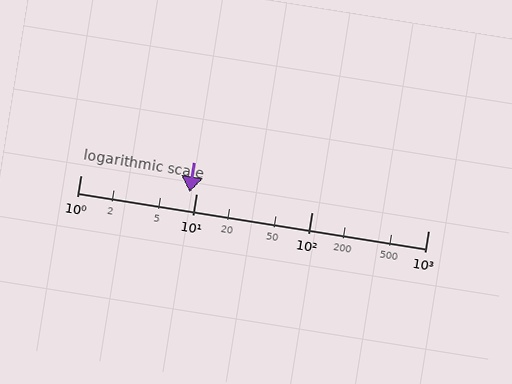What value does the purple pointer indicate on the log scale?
The pointer indicates approximately 8.8.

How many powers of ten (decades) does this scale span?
The scale spans 3 decades, from 1 to 1000.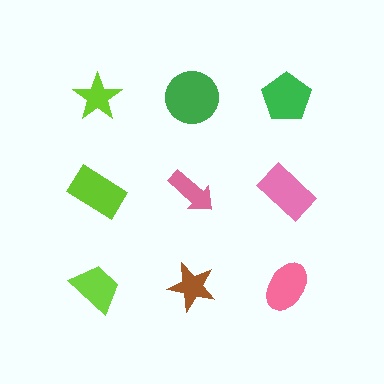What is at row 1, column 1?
A lime star.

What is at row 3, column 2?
A brown star.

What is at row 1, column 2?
A green circle.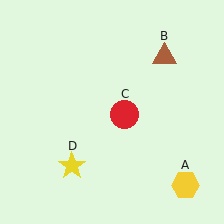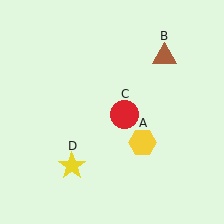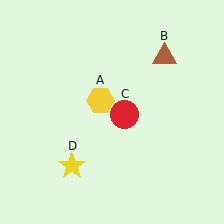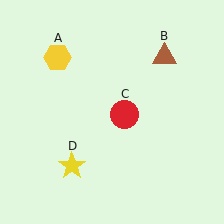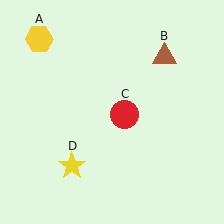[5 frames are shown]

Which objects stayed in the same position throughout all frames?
Brown triangle (object B) and red circle (object C) and yellow star (object D) remained stationary.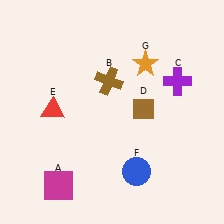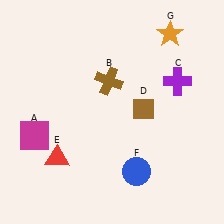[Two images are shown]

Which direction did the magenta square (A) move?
The magenta square (A) moved up.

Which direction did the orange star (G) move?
The orange star (G) moved up.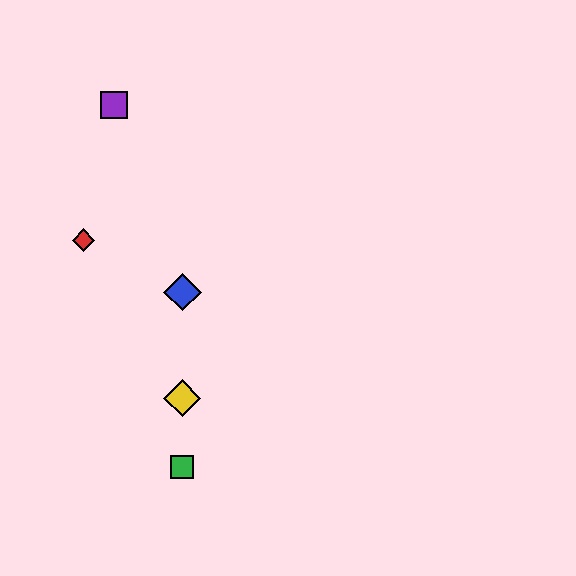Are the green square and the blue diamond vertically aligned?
Yes, both are at x≈182.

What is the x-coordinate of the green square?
The green square is at x≈182.